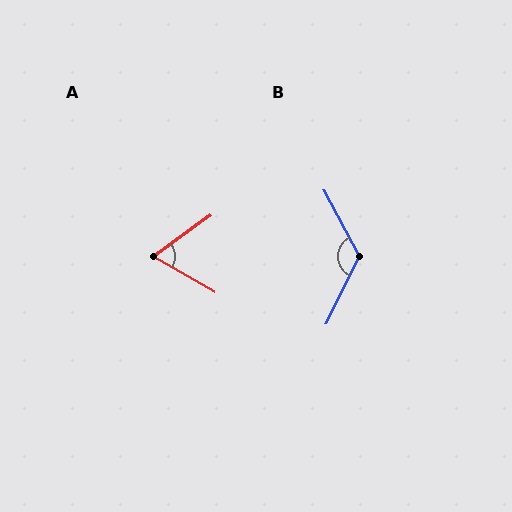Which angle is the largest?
B, at approximately 126 degrees.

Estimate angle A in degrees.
Approximately 66 degrees.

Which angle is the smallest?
A, at approximately 66 degrees.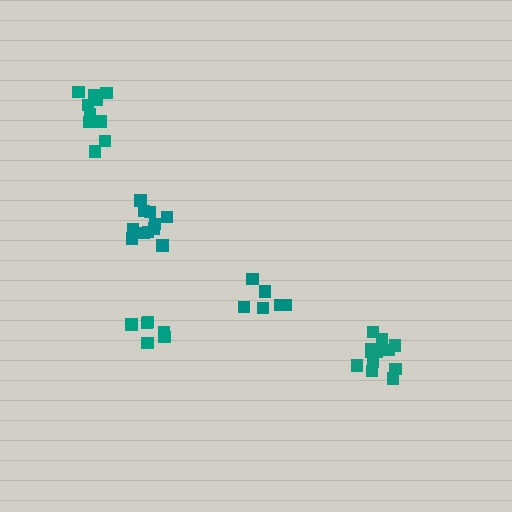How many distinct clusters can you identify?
There are 5 distinct clusters.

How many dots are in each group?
Group 1: 11 dots, Group 2: 11 dots, Group 3: 12 dots, Group 4: 6 dots, Group 5: 6 dots (46 total).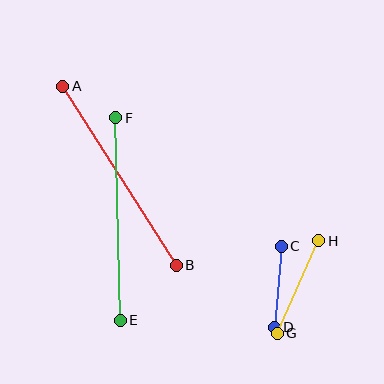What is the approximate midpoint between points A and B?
The midpoint is at approximately (119, 176) pixels.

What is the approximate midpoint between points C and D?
The midpoint is at approximately (278, 287) pixels.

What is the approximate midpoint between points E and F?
The midpoint is at approximately (118, 219) pixels.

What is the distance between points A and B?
The distance is approximately 212 pixels.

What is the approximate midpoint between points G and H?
The midpoint is at approximately (298, 287) pixels.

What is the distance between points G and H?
The distance is approximately 101 pixels.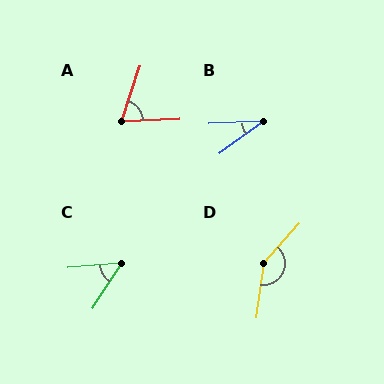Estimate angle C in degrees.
Approximately 52 degrees.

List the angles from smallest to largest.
B (34°), C (52°), A (69°), D (146°).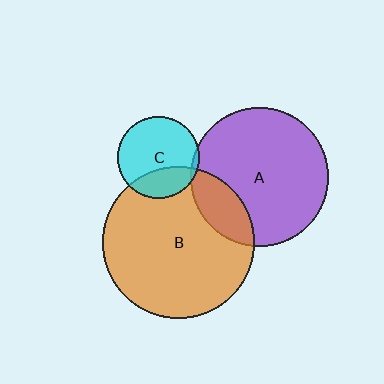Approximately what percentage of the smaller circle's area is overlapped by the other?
Approximately 30%.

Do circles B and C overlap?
Yes.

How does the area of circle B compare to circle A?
Approximately 1.2 times.